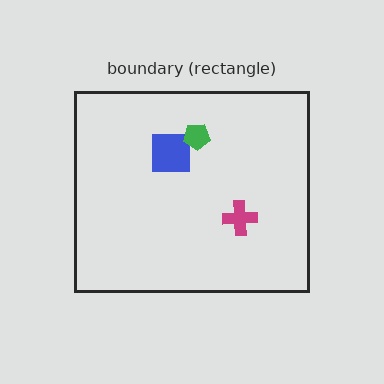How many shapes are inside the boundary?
3 inside, 0 outside.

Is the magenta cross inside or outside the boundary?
Inside.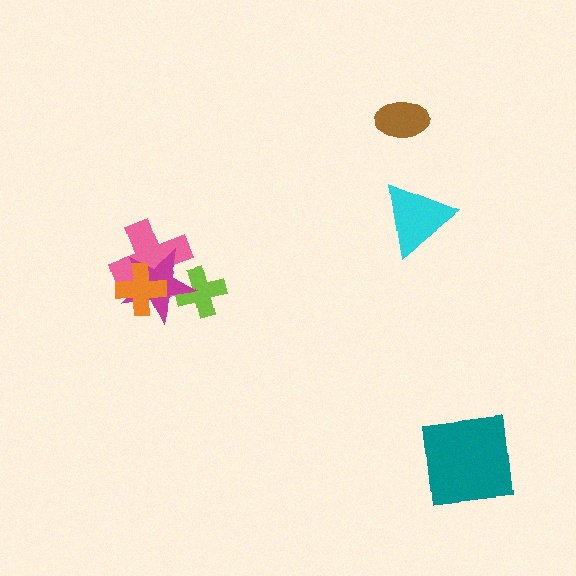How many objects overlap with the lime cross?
2 objects overlap with the lime cross.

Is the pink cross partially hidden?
Yes, it is partially covered by another shape.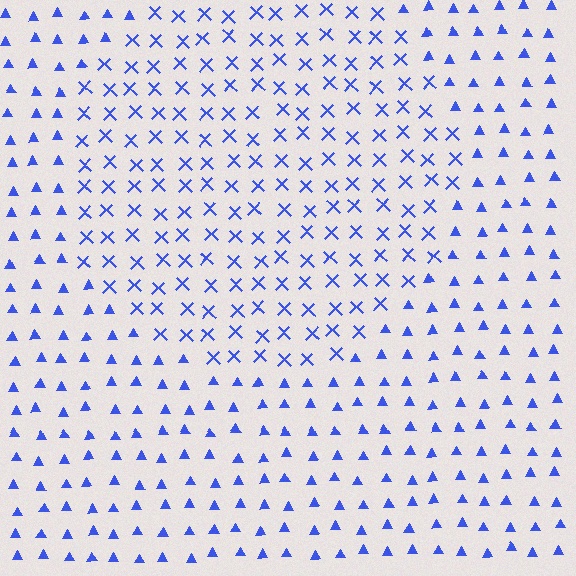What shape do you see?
I see a circle.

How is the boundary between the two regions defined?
The boundary is defined by a change in element shape: X marks inside vs. triangles outside. All elements share the same color and spacing.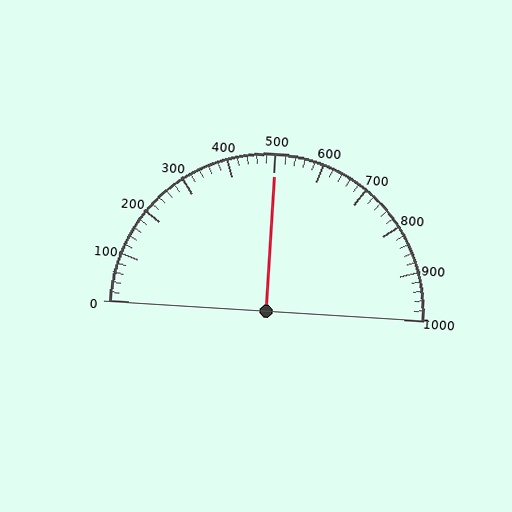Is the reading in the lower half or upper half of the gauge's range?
The reading is in the upper half of the range (0 to 1000).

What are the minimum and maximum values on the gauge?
The gauge ranges from 0 to 1000.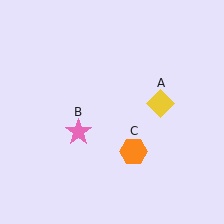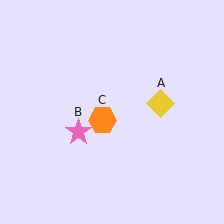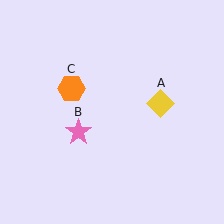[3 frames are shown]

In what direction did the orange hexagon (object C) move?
The orange hexagon (object C) moved up and to the left.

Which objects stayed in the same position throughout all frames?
Yellow diamond (object A) and pink star (object B) remained stationary.